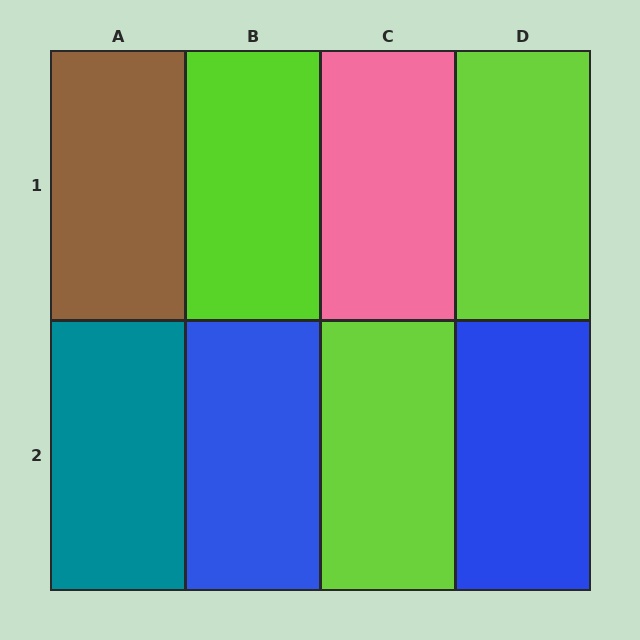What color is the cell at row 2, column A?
Teal.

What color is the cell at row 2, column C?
Lime.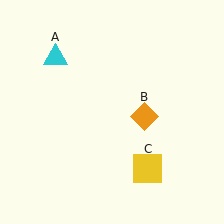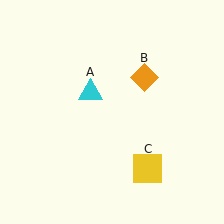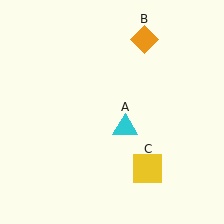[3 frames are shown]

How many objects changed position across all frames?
2 objects changed position: cyan triangle (object A), orange diamond (object B).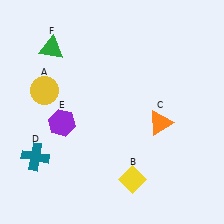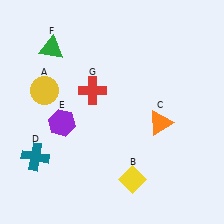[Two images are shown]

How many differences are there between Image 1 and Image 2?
There is 1 difference between the two images.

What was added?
A red cross (G) was added in Image 2.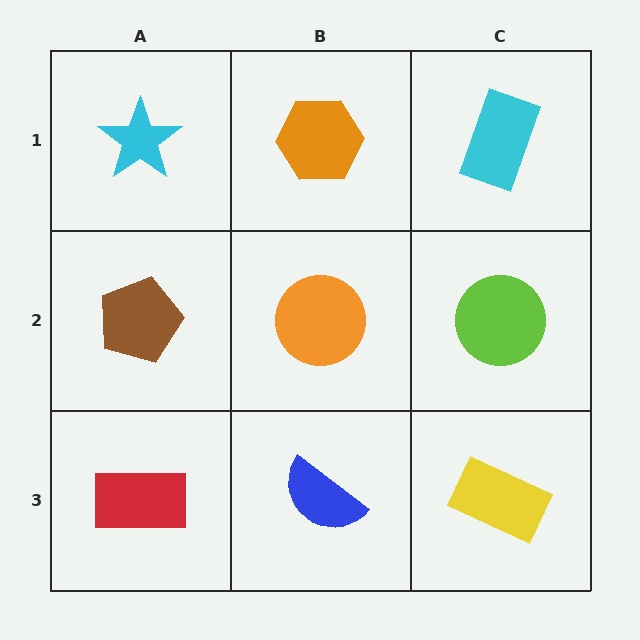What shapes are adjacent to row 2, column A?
A cyan star (row 1, column A), a red rectangle (row 3, column A), an orange circle (row 2, column B).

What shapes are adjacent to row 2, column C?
A cyan rectangle (row 1, column C), a yellow rectangle (row 3, column C), an orange circle (row 2, column B).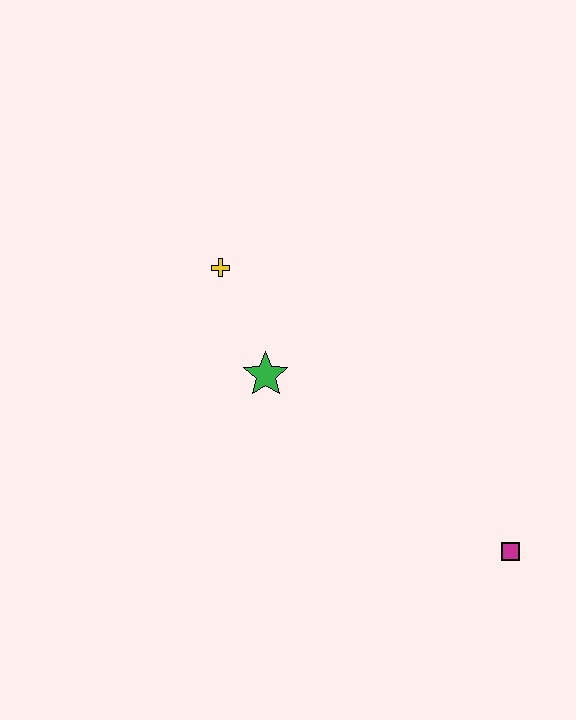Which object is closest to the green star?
The yellow cross is closest to the green star.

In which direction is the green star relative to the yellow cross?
The green star is below the yellow cross.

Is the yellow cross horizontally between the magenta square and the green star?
No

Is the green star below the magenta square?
No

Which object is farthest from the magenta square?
The yellow cross is farthest from the magenta square.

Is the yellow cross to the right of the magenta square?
No